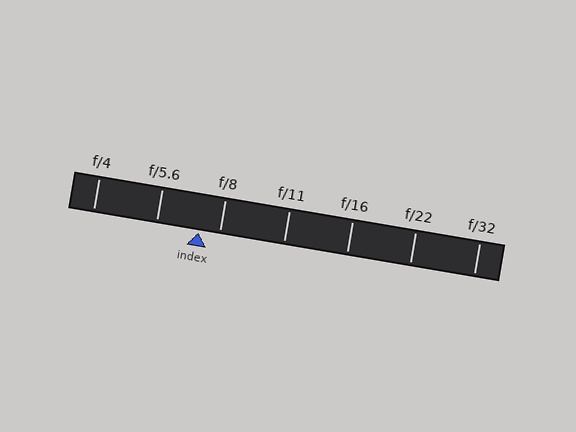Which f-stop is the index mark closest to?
The index mark is closest to f/8.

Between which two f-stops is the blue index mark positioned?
The index mark is between f/5.6 and f/8.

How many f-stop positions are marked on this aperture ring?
There are 7 f-stop positions marked.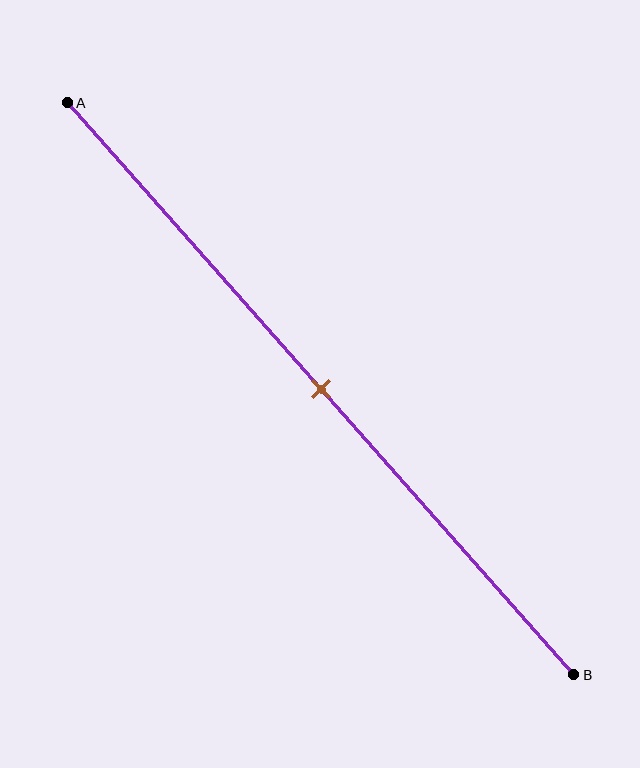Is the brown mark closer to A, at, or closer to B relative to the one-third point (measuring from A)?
The brown mark is closer to point B than the one-third point of segment AB.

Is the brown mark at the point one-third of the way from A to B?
No, the mark is at about 50% from A, not at the 33% one-third point.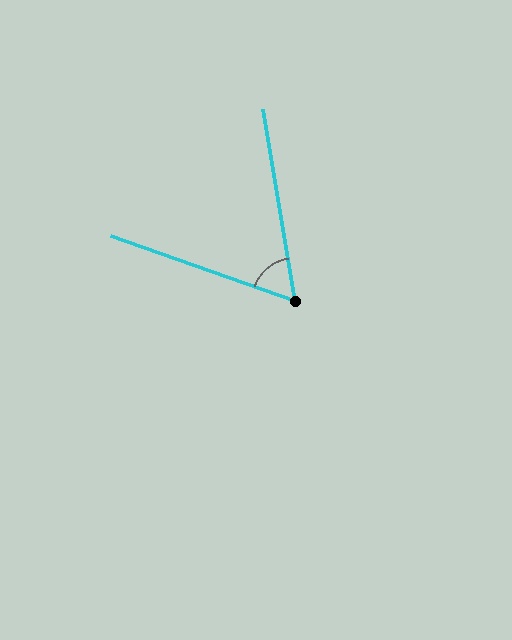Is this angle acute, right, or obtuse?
It is acute.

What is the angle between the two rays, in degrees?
Approximately 61 degrees.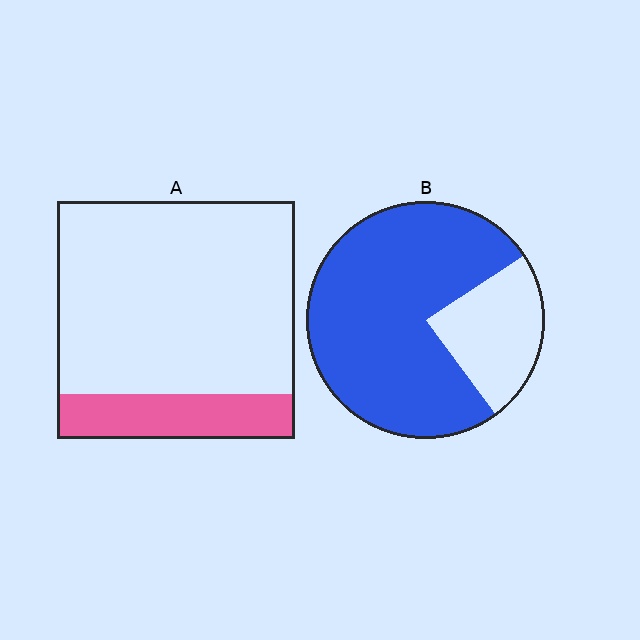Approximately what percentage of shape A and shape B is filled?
A is approximately 20% and B is approximately 75%.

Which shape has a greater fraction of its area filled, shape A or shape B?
Shape B.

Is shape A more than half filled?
No.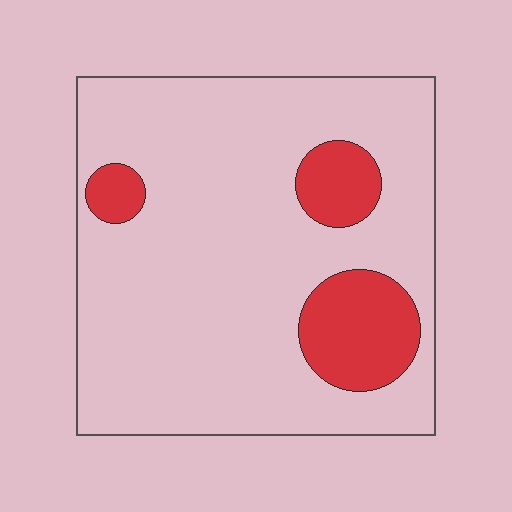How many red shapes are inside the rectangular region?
3.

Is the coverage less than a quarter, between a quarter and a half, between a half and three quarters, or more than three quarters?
Less than a quarter.